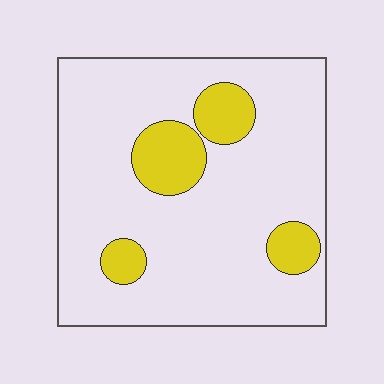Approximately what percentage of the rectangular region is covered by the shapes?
Approximately 15%.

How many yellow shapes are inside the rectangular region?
4.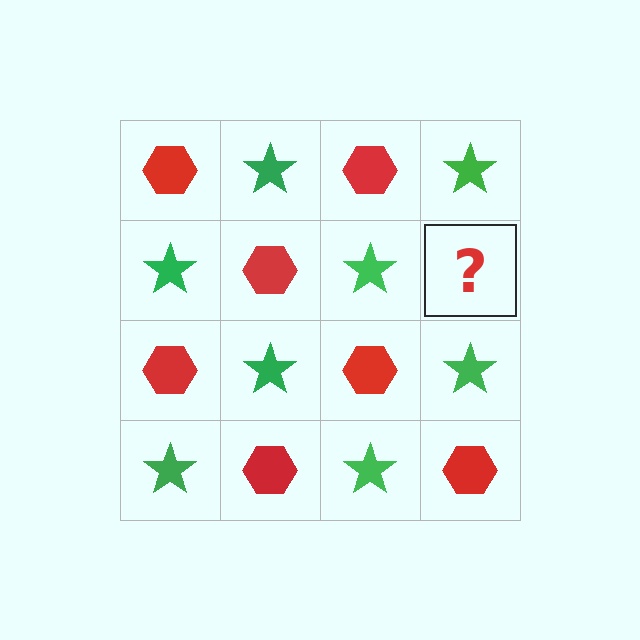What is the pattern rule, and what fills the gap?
The rule is that it alternates red hexagon and green star in a checkerboard pattern. The gap should be filled with a red hexagon.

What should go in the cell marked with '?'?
The missing cell should contain a red hexagon.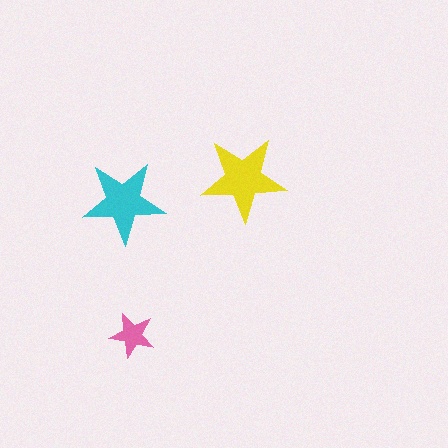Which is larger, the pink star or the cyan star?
The cyan one.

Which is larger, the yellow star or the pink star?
The yellow one.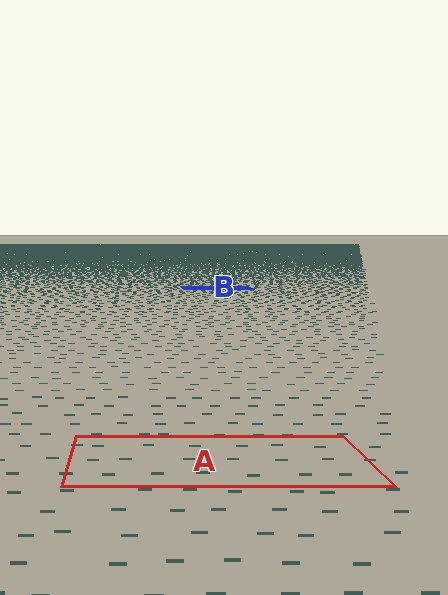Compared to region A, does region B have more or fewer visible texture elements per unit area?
Region B has more texture elements per unit area — they are packed more densely because it is farther away.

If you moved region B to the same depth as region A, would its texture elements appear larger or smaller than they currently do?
They would appear larger. At a closer depth, the same texture elements are projected at a bigger on-screen size.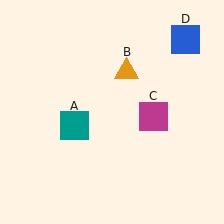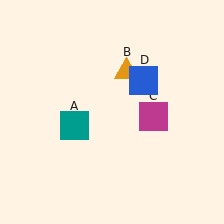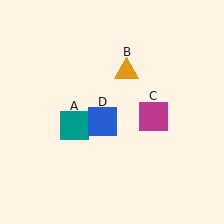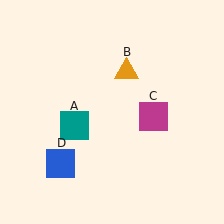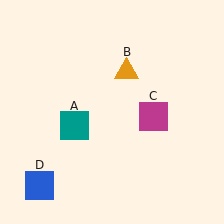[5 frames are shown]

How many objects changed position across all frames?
1 object changed position: blue square (object D).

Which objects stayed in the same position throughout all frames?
Teal square (object A) and orange triangle (object B) and magenta square (object C) remained stationary.